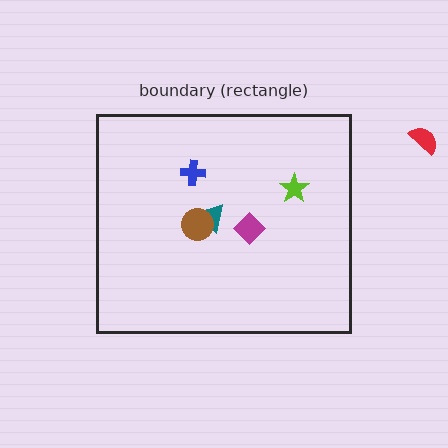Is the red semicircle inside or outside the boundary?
Outside.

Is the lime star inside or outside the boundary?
Inside.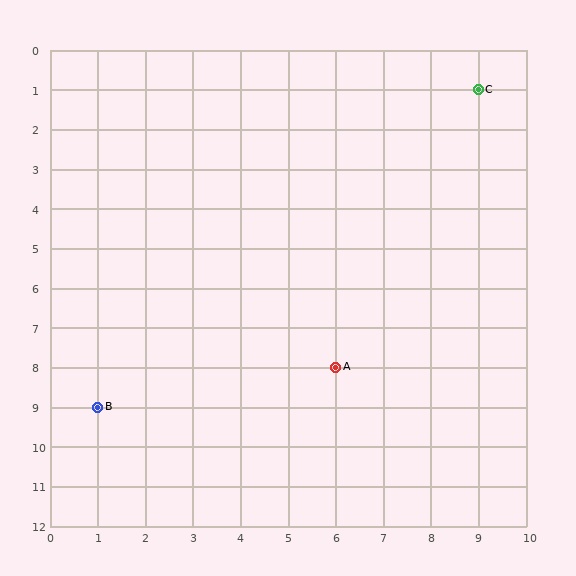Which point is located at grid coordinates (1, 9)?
Point B is at (1, 9).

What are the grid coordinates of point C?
Point C is at grid coordinates (9, 1).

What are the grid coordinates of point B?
Point B is at grid coordinates (1, 9).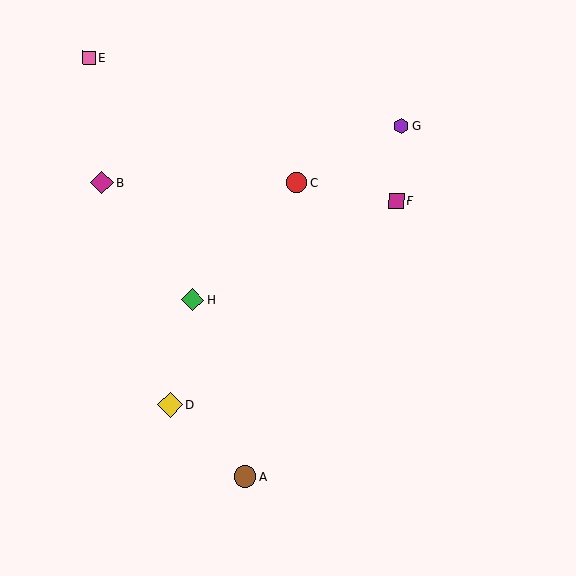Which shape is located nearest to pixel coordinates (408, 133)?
The purple hexagon (labeled G) at (401, 126) is nearest to that location.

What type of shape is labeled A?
Shape A is a brown circle.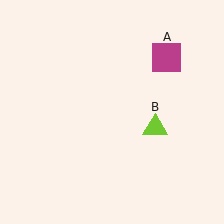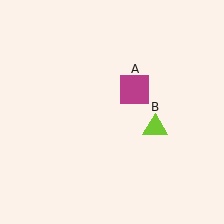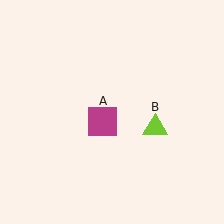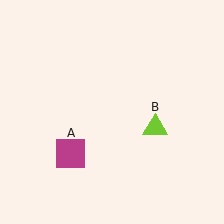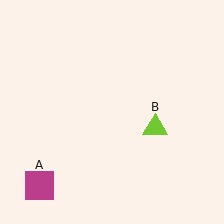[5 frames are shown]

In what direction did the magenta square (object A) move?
The magenta square (object A) moved down and to the left.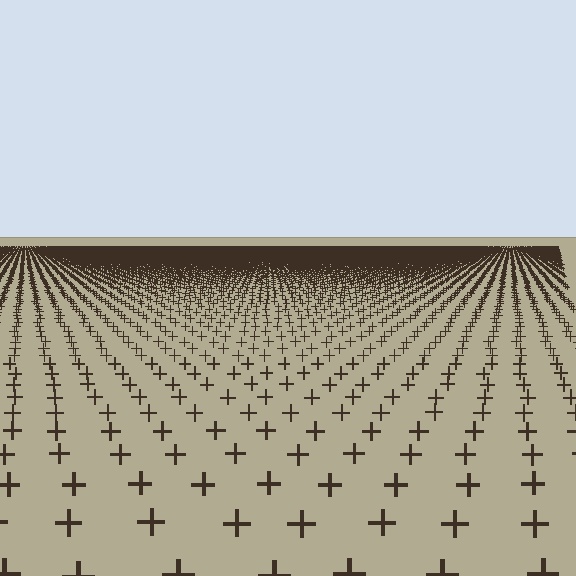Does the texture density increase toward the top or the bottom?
Density increases toward the top.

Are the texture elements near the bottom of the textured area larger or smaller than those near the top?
Larger. Near the bottom, elements are closer to the viewer and appear at a bigger on-screen size.